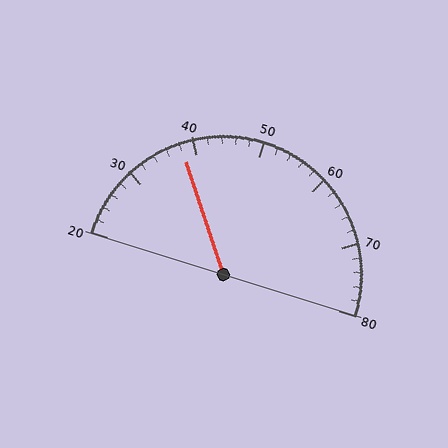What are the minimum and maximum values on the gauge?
The gauge ranges from 20 to 80.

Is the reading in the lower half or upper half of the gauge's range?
The reading is in the lower half of the range (20 to 80).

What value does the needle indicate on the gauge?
The needle indicates approximately 38.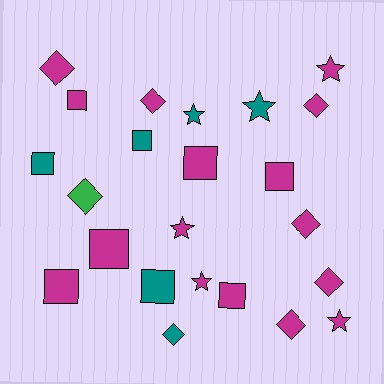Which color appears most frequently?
Magenta, with 16 objects.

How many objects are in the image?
There are 23 objects.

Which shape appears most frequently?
Square, with 9 objects.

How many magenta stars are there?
There are 4 magenta stars.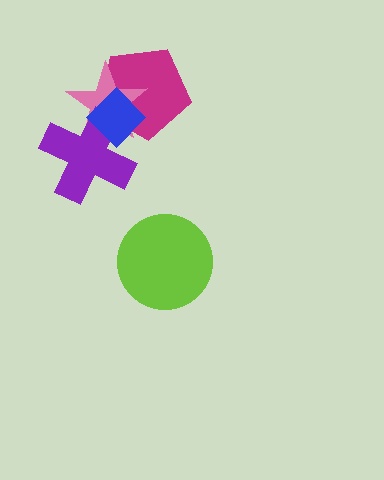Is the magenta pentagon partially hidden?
Yes, it is partially covered by another shape.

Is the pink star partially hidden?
Yes, it is partially covered by another shape.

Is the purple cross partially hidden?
Yes, it is partially covered by another shape.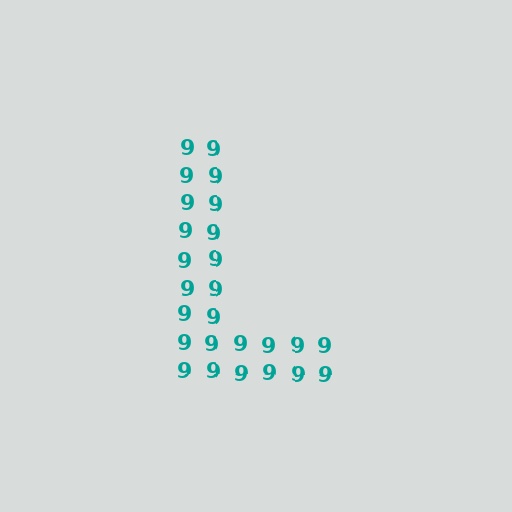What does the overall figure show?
The overall figure shows the letter L.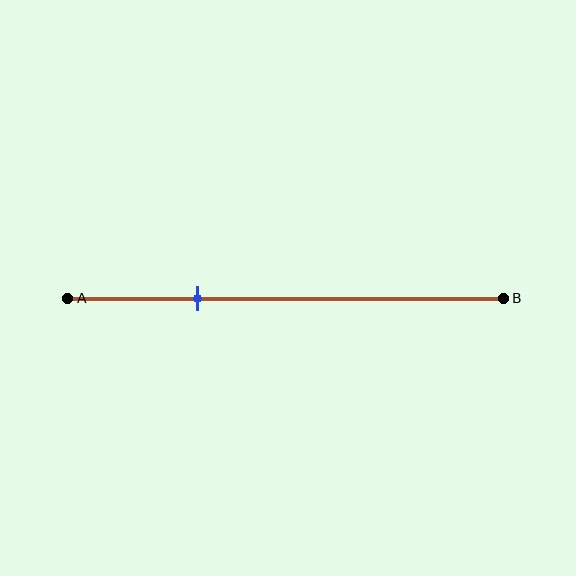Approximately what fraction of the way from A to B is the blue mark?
The blue mark is approximately 30% of the way from A to B.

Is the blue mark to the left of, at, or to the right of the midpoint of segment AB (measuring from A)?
The blue mark is to the left of the midpoint of segment AB.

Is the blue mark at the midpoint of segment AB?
No, the mark is at about 30% from A, not at the 50% midpoint.